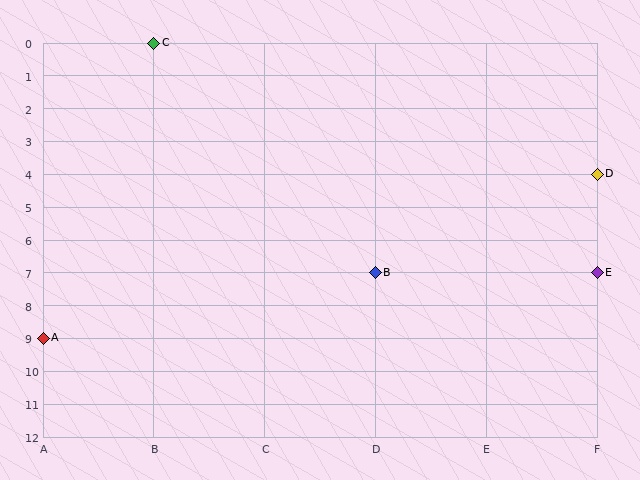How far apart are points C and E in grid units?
Points C and E are 4 columns and 7 rows apart (about 8.1 grid units diagonally).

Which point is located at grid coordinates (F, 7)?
Point E is at (F, 7).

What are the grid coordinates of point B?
Point B is at grid coordinates (D, 7).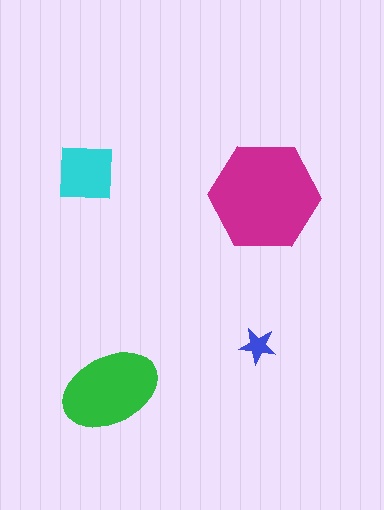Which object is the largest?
The magenta hexagon.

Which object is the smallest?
The blue star.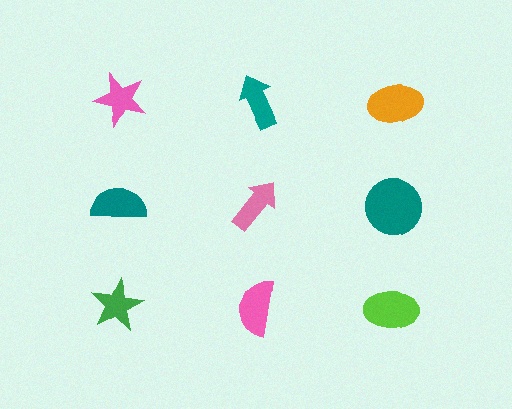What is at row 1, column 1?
A pink star.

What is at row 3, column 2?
A pink semicircle.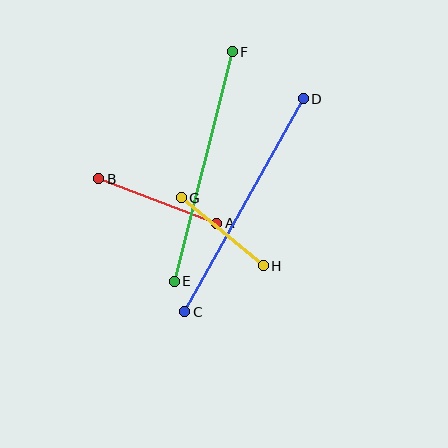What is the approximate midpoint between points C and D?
The midpoint is at approximately (244, 205) pixels.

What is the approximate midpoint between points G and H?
The midpoint is at approximately (222, 232) pixels.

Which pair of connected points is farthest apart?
Points C and D are farthest apart.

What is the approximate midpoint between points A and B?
The midpoint is at approximately (158, 201) pixels.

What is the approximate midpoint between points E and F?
The midpoint is at approximately (203, 166) pixels.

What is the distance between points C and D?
The distance is approximately 243 pixels.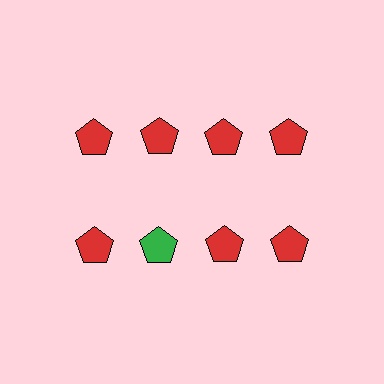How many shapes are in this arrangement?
There are 8 shapes arranged in a grid pattern.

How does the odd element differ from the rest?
It has a different color: green instead of red.